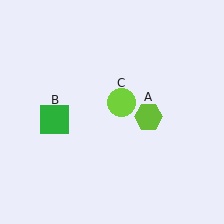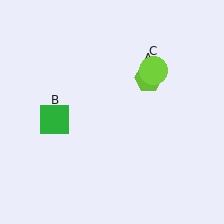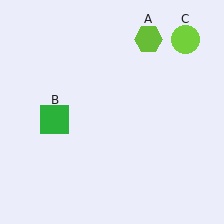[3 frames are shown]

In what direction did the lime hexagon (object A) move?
The lime hexagon (object A) moved up.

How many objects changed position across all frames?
2 objects changed position: lime hexagon (object A), lime circle (object C).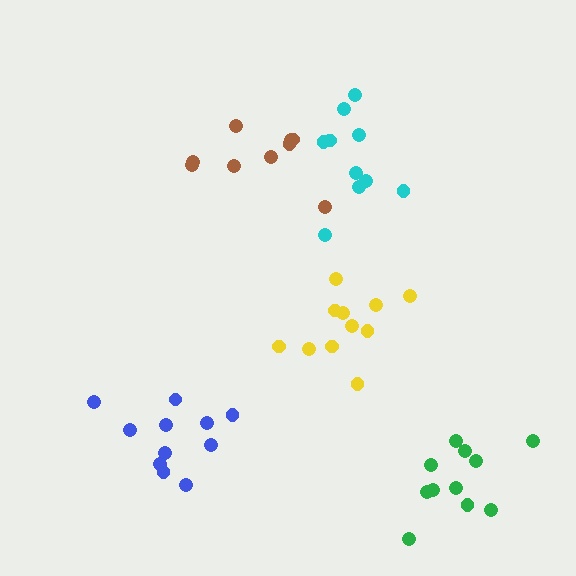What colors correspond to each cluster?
The clusters are colored: blue, brown, cyan, green, yellow.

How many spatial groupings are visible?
There are 5 spatial groupings.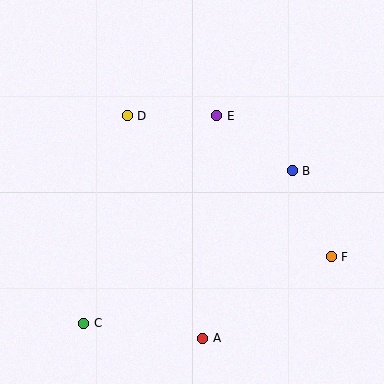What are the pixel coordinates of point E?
Point E is at (217, 116).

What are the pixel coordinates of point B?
Point B is at (292, 171).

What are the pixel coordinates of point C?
Point C is at (84, 323).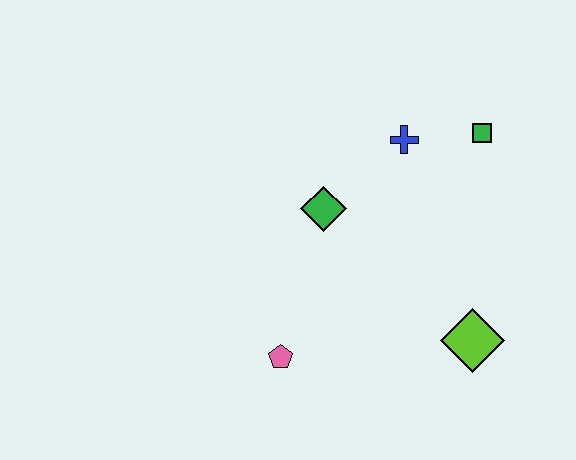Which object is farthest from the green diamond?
The lime diamond is farthest from the green diamond.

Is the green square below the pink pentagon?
No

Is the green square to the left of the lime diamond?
No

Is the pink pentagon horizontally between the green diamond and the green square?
No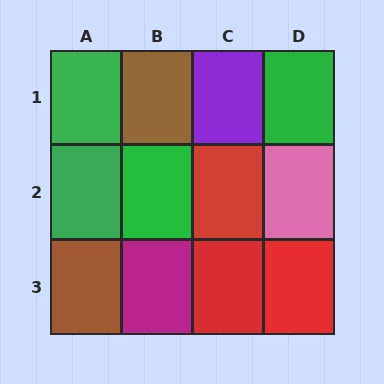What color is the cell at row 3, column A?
Brown.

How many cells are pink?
1 cell is pink.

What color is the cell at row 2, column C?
Red.